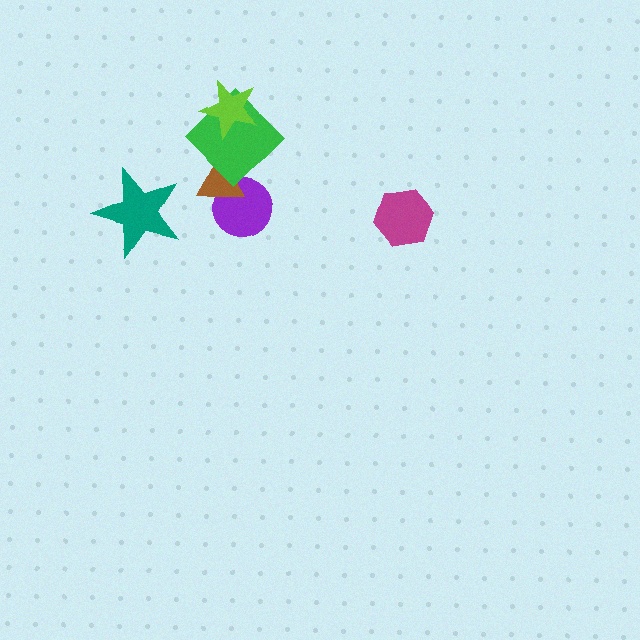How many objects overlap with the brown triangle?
2 objects overlap with the brown triangle.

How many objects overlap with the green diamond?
3 objects overlap with the green diamond.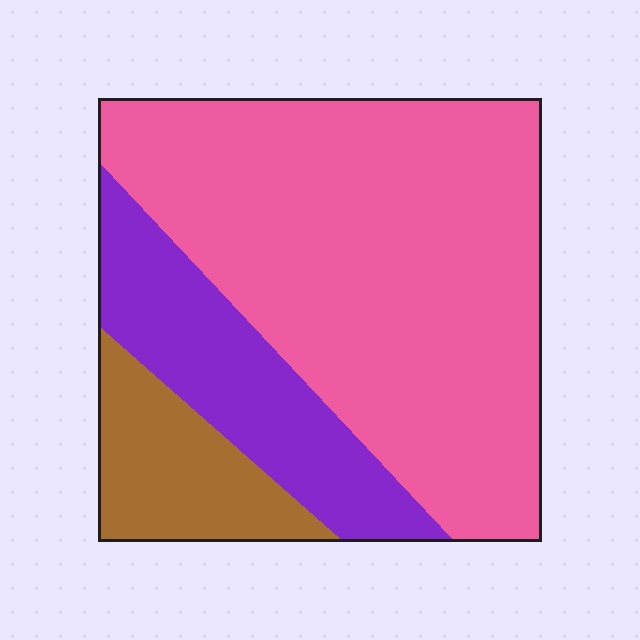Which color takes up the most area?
Pink, at roughly 65%.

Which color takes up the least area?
Brown, at roughly 15%.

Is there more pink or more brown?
Pink.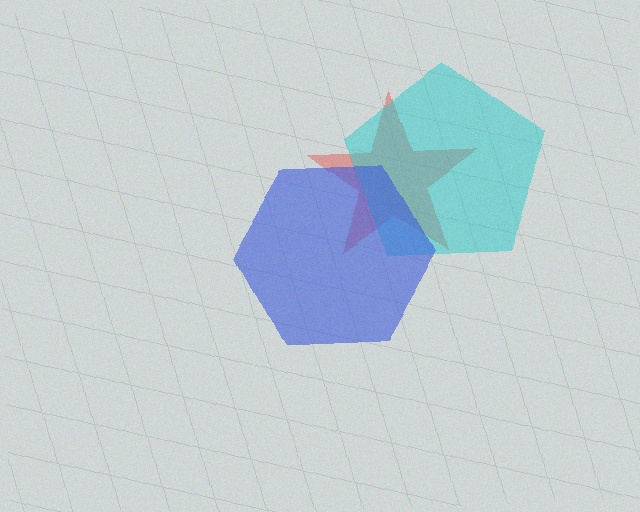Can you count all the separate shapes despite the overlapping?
Yes, there are 3 separate shapes.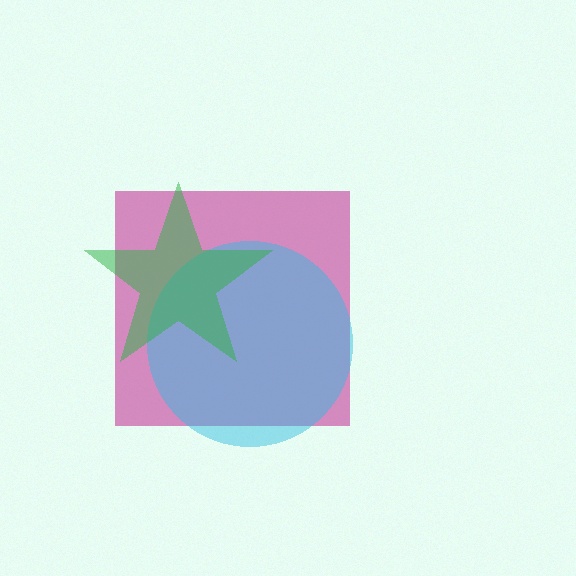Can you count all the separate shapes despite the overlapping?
Yes, there are 3 separate shapes.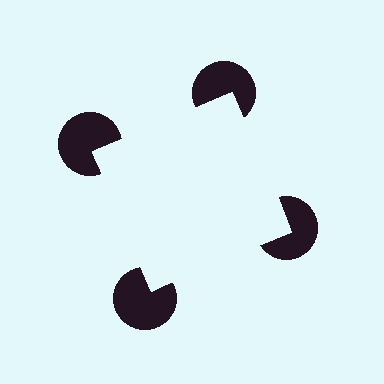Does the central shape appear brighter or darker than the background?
It typically appears slightly brighter than the background, even though no actual brightness change is drawn.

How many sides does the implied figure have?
4 sides.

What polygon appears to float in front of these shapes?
An illusory square — its edges are inferred from the aligned wedge cuts in the pac-man discs, not physically drawn.